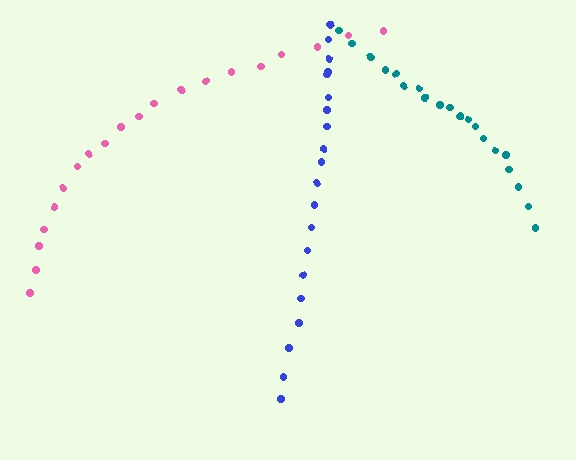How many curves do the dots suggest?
There are 3 distinct paths.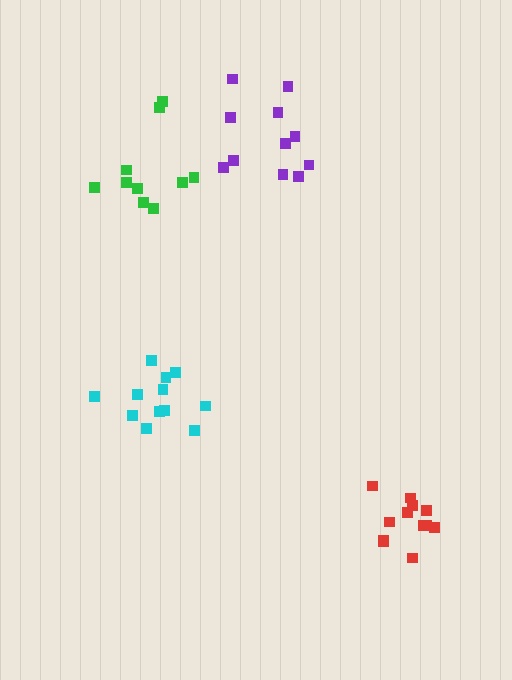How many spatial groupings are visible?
There are 4 spatial groupings.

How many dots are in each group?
Group 1: 11 dots, Group 2: 10 dots, Group 3: 12 dots, Group 4: 12 dots (45 total).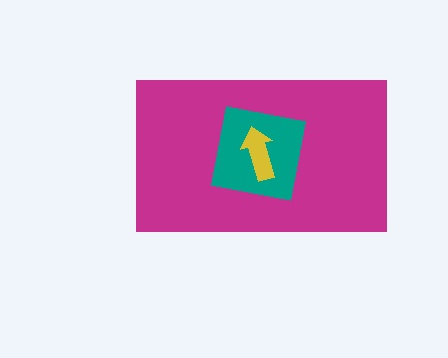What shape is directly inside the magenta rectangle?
The teal square.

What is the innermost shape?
The yellow arrow.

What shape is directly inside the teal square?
The yellow arrow.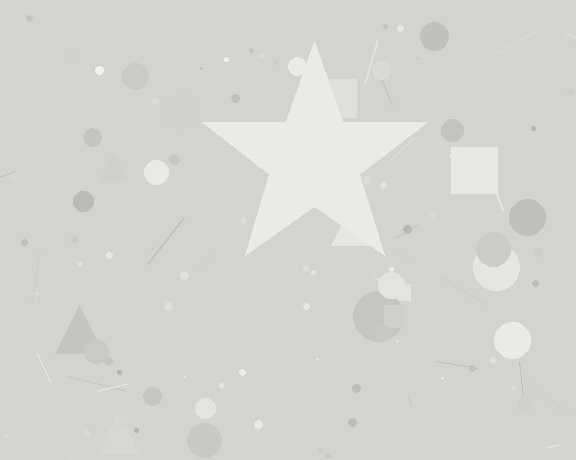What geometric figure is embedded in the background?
A star is embedded in the background.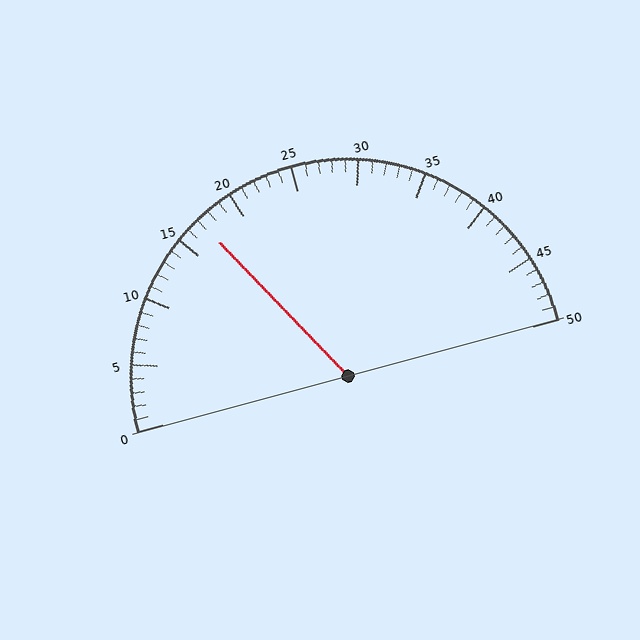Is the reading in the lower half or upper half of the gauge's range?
The reading is in the lower half of the range (0 to 50).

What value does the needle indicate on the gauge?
The needle indicates approximately 17.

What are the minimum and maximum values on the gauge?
The gauge ranges from 0 to 50.